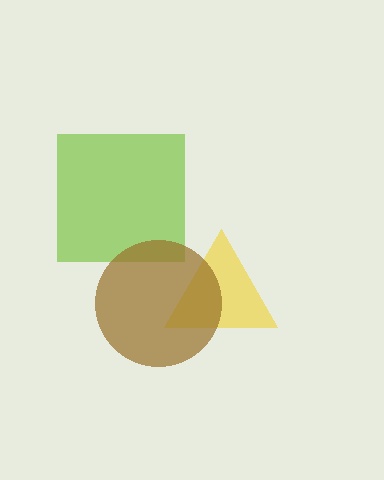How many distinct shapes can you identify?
There are 3 distinct shapes: a lime square, a yellow triangle, a brown circle.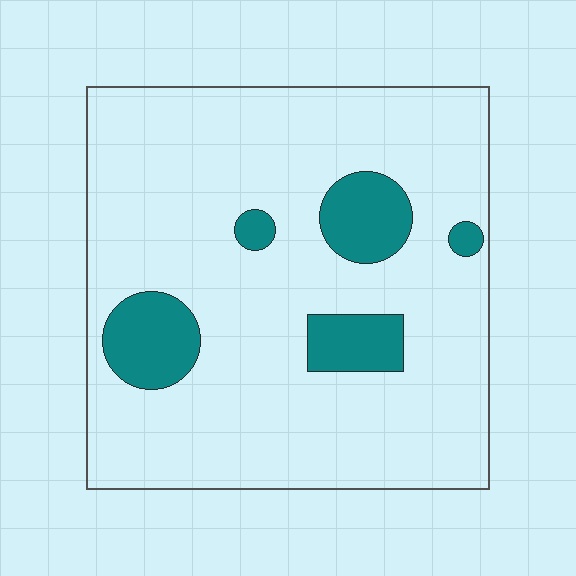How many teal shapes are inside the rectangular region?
5.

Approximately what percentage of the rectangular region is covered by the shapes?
Approximately 15%.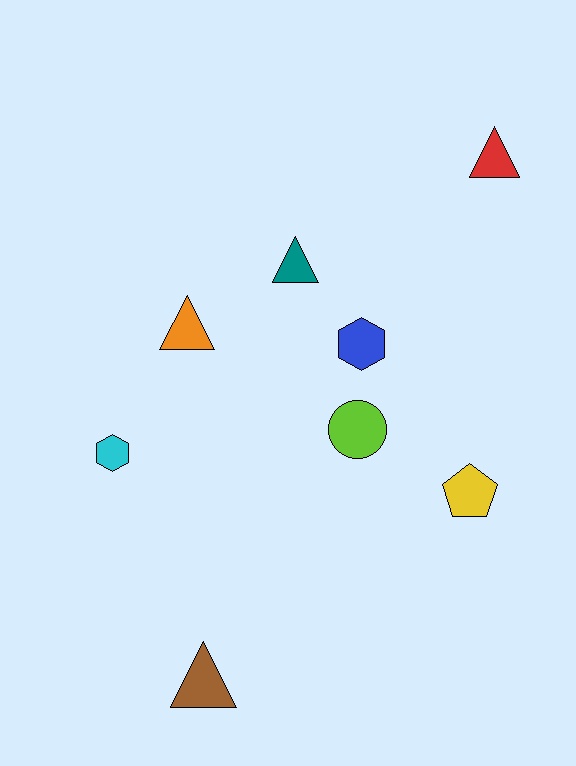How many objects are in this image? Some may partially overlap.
There are 8 objects.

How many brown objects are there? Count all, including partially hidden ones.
There is 1 brown object.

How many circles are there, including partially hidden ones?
There is 1 circle.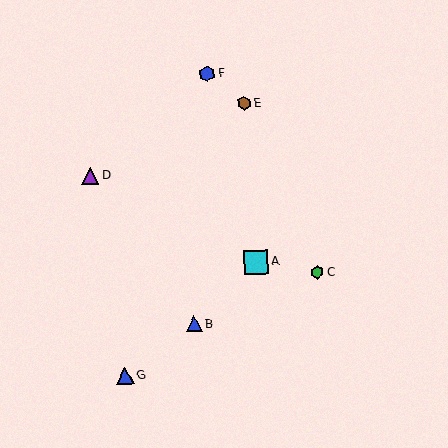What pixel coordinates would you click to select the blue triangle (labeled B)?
Click at (194, 324) to select the blue triangle B.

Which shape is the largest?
The cyan square (labeled A) is the largest.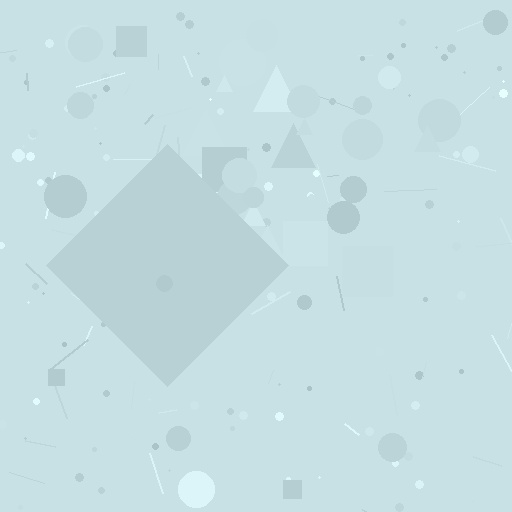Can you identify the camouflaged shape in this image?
The camouflaged shape is a diamond.